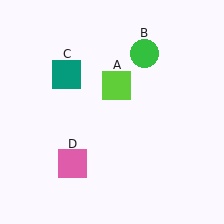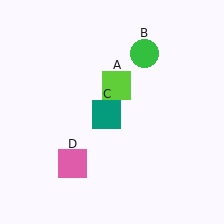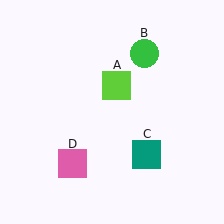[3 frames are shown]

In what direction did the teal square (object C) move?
The teal square (object C) moved down and to the right.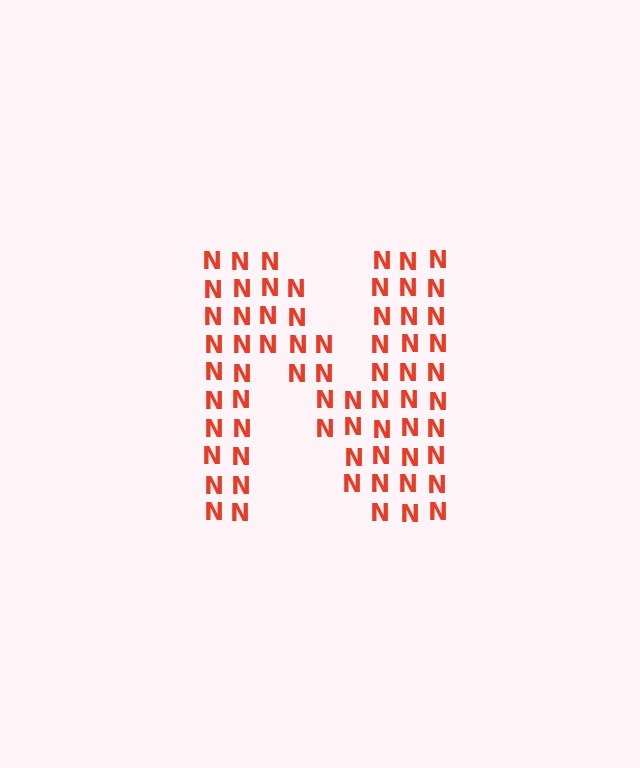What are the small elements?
The small elements are letter N's.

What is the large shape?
The large shape is the letter N.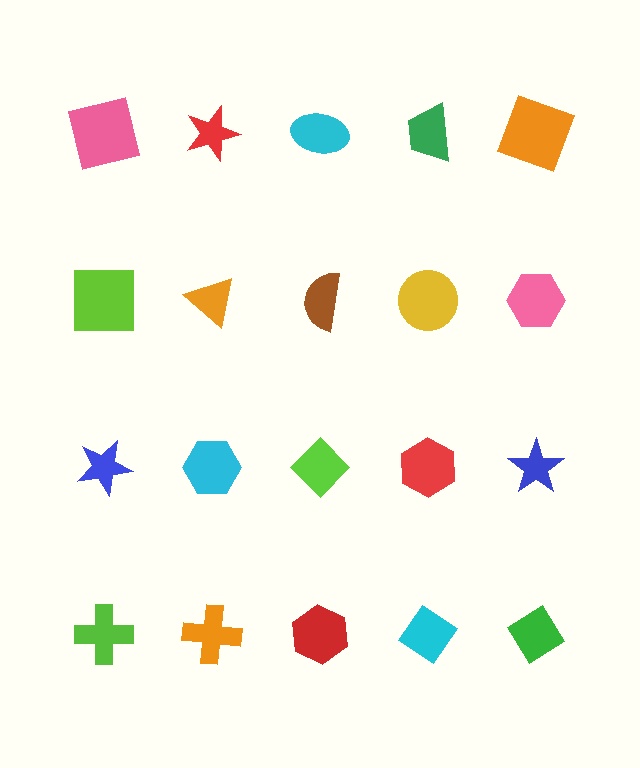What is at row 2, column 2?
An orange triangle.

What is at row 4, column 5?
A green diamond.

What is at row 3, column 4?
A red hexagon.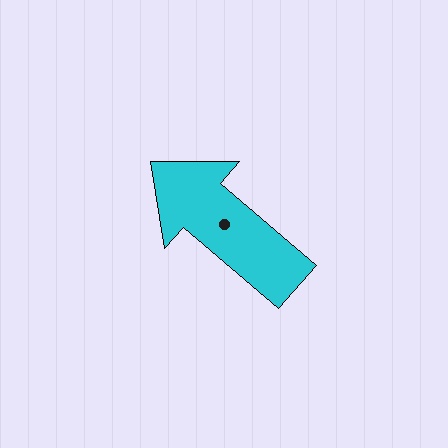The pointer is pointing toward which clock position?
Roughly 10 o'clock.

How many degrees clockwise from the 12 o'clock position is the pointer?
Approximately 311 degrees.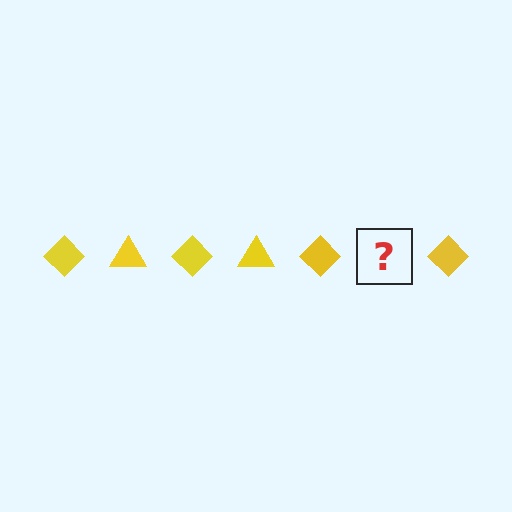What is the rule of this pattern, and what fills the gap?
The rule is that the pattern cycles through diamond, triangle shapes in yellow. The gap should be filled with a yellow triangle.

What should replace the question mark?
The question mark should be replaced with a yellow triangle.